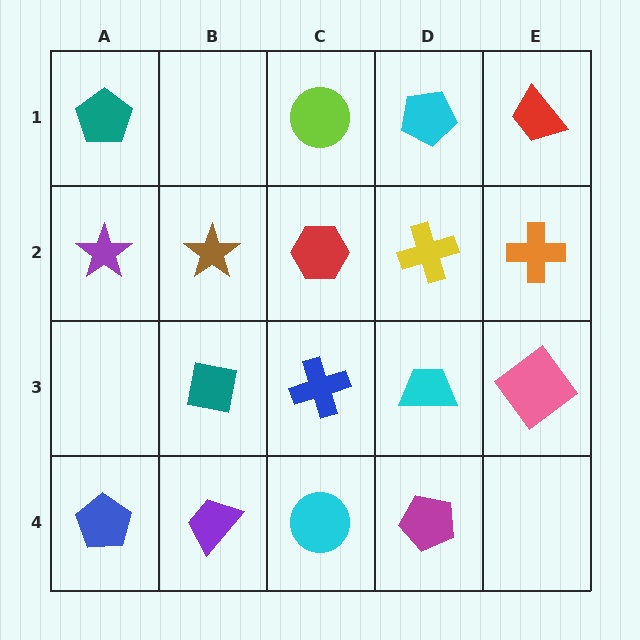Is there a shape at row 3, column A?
No, that cell is empty.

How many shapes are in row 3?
4 shapes.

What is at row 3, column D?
A cyan trapezoid.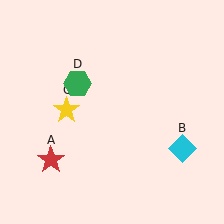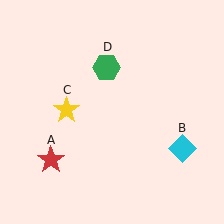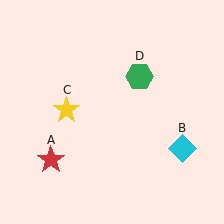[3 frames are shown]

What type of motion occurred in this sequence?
The green hexagon (object D) rotated clockwise around the center of the scene.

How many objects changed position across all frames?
1 object changed position: green hexagon (object D).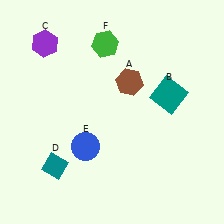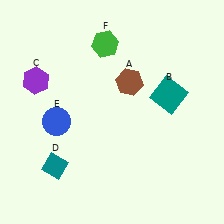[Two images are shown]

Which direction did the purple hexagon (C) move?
The purple hexagon (C) moved down.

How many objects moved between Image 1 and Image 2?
2 objects moved between the two images.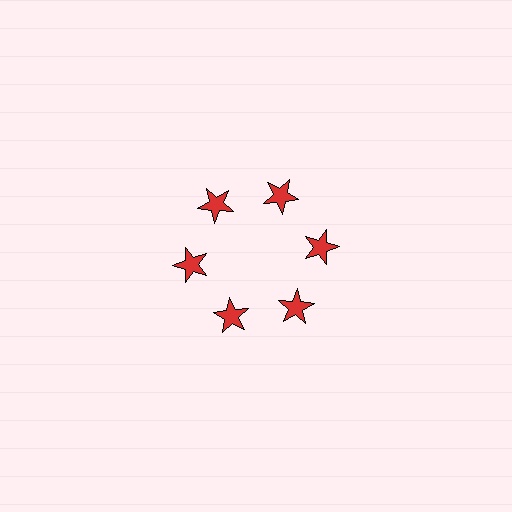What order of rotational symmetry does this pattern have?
This pattern has 6-fold rotational symmetry.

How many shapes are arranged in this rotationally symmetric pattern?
There are 6 shapes, arranged in 6 groups of 1.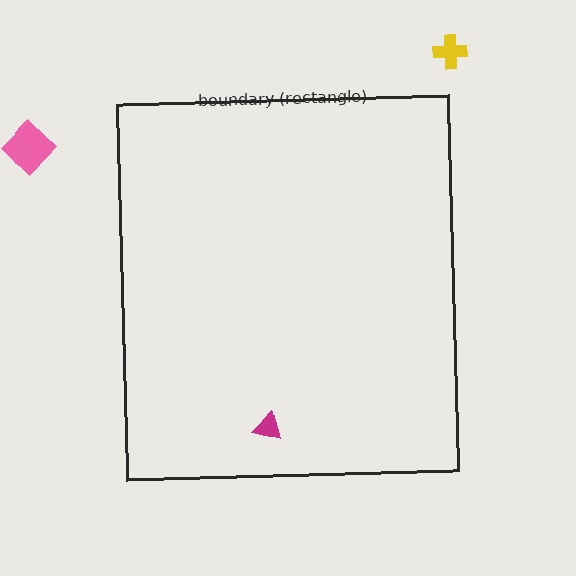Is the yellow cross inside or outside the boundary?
Outside.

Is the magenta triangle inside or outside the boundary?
Inside.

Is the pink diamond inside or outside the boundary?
Outside.